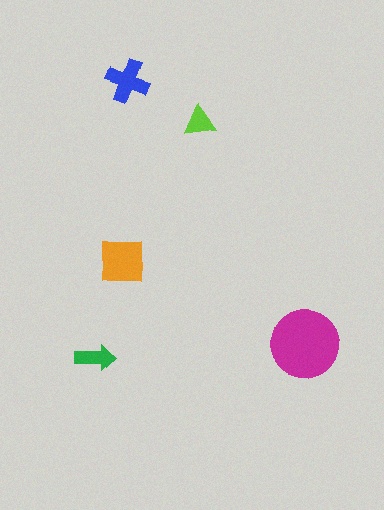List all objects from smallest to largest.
The lime triangle, the green arrow, the blue cross, the orange square, the magenta circle.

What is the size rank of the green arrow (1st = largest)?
4th.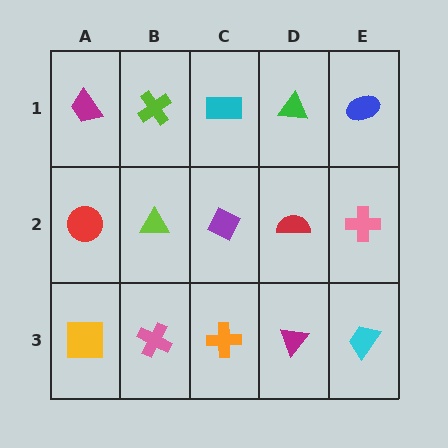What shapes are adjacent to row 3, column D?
A red semicircle (row 2, column D), an orange cross (row 3, column C), a cyan trapezoid (row 3, column E).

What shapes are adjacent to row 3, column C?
A purple diamond (row 2, column C), a pink cross (row 3, column B), a magenta triangle (row 3, column D).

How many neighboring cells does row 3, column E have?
2.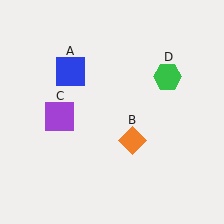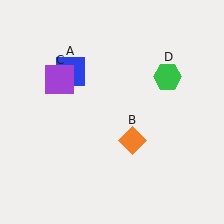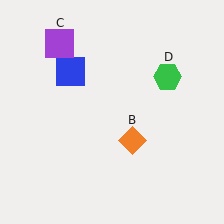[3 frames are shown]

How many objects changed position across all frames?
1 object changed position: purple square (object C).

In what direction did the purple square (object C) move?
The purple square (object C) moved up.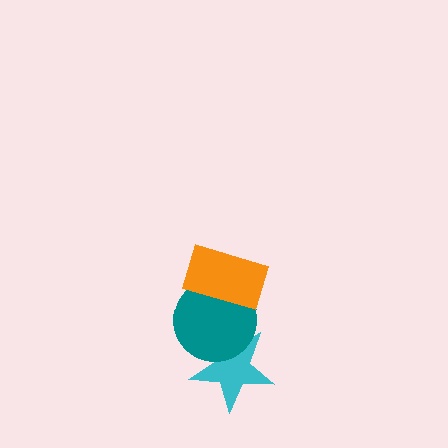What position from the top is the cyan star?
The cyan star is 3rd from the top.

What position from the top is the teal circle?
The teal circle is 2nd from the top.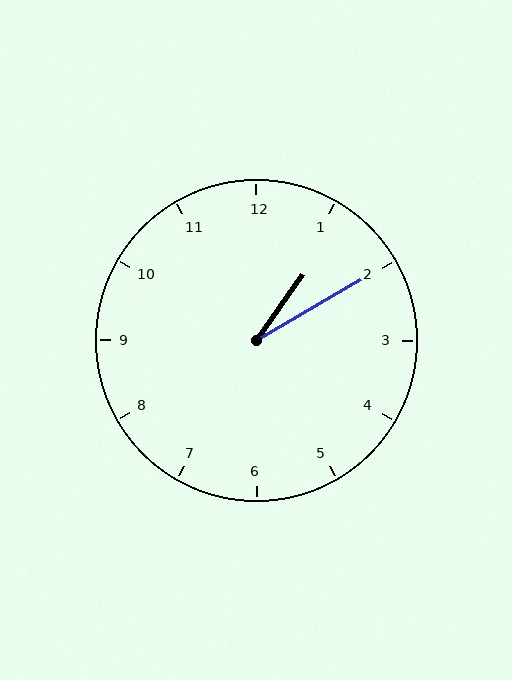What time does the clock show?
1:10.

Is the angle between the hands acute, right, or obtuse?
It is acute.